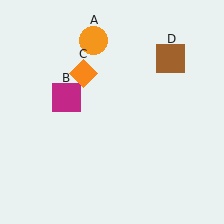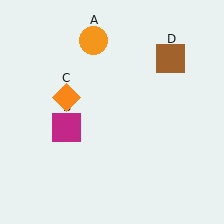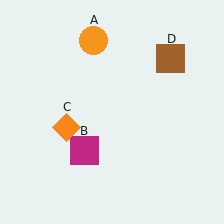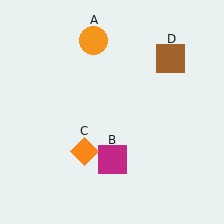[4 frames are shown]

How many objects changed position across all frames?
2 objects changed position: magenta square (object B), orange diamond (object C).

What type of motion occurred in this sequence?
The magenta square (object B), orange diamond (object C) rotated counterclockwise around the center of the scene.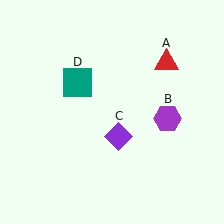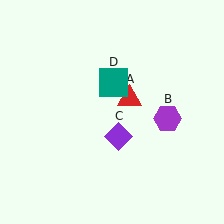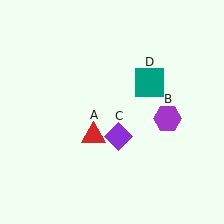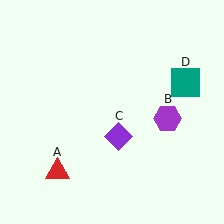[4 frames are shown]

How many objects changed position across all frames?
2 objects changed position: red triangle (object A), teal square (object D).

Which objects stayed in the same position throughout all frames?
Purple hexagon (object B) and purple diamond (object C) remained stationary.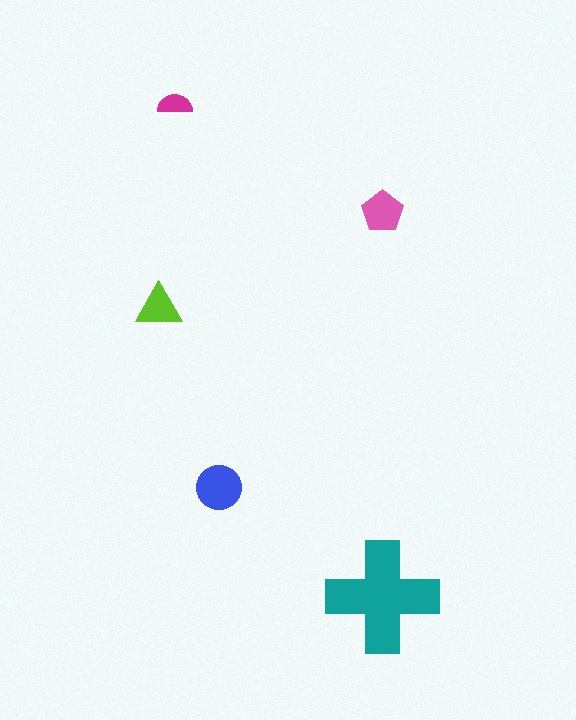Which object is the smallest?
The magenta semicircle.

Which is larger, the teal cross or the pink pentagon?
The teal cross.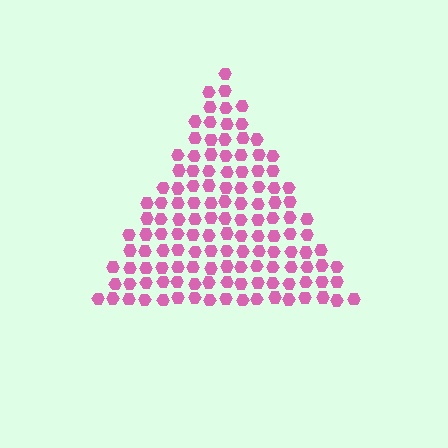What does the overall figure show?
The overall figure shows a triangle.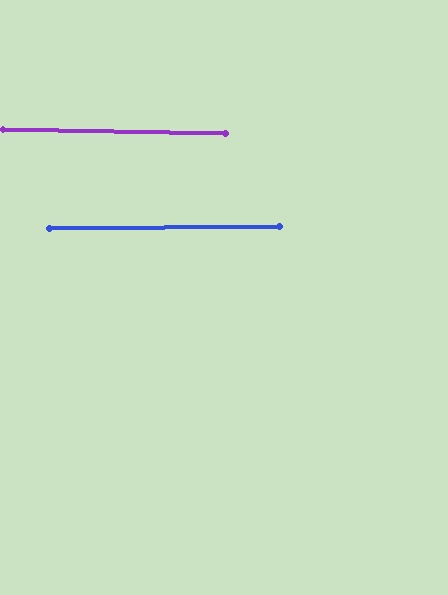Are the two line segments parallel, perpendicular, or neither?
Parallel — their directions differ by only 1.5°.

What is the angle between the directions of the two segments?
Approximately 2 degrees.